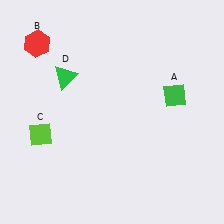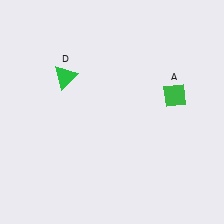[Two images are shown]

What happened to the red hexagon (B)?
The red hexagon (B) was removed in Image 2. It was in the top-left area of Image 1.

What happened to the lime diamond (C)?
The lime diamond (C) was removed in Image 2. It was in the bottom-left area of Image 1.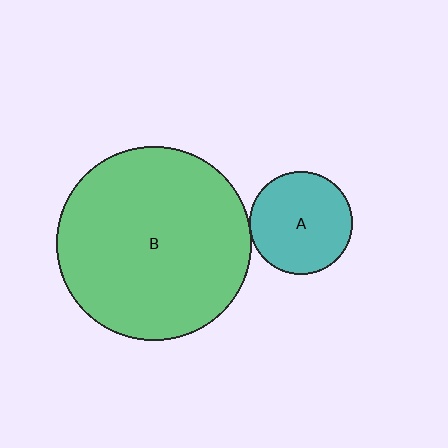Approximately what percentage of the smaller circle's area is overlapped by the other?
Approximately 5%.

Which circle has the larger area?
Circle B (green).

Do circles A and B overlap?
Yes.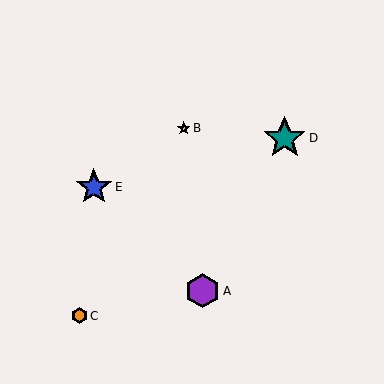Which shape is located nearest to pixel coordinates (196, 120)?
The yellow star (labeled B) at (184, 128) is nearest to that location.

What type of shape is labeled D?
Shape D is a teal star.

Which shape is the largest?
The teal star (labeled D) is the largest.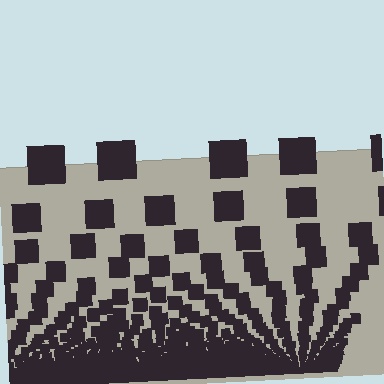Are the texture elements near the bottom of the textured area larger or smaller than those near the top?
Smaller. The gradient is inverted — elements near the bottom are smaller and denser.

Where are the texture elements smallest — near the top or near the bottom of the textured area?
Near the bottom.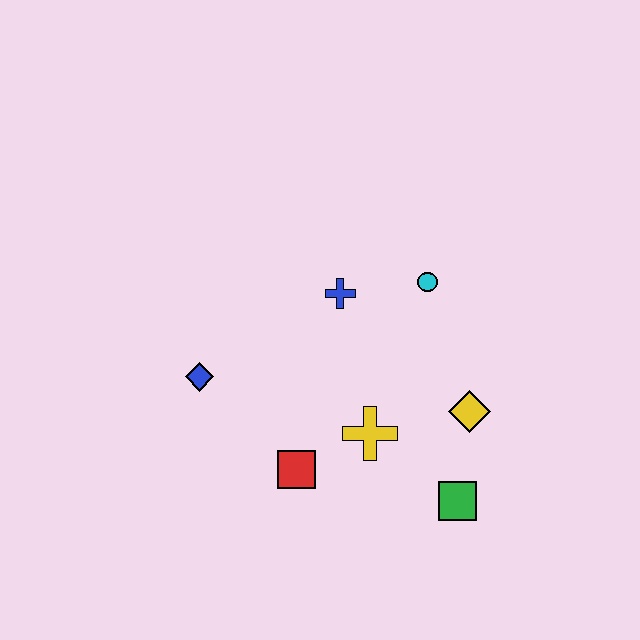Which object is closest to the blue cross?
The cyan circle is closest to the blue cross.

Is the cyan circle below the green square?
No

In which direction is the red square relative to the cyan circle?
The red square is below the cyan circle.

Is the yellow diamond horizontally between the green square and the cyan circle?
No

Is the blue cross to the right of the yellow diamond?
No